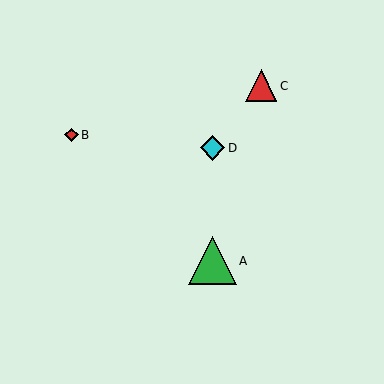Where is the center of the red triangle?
The center of the red triangle is at (261, 86).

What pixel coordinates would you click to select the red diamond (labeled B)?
Click at (72, 135) to select the red diamond B.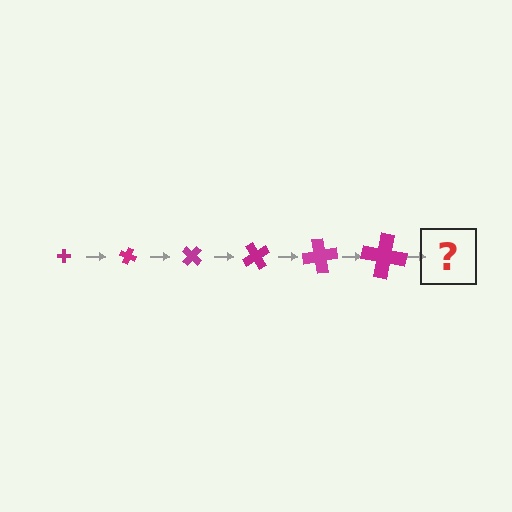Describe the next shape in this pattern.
It should be a cross, larger than the previous one and rotated 120 degrees from the start.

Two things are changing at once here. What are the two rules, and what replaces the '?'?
The two rules are that the cross grows larger each step and it rotates 20 degrees each step. The '?' should be a cross, larger than the previous one and rotated 120 degrees from the start.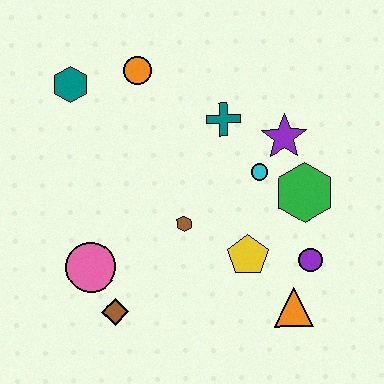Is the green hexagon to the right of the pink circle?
Yes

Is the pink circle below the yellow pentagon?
Yes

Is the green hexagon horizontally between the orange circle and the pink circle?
No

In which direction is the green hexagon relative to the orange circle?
The green hexagon is to the right of the orange circle.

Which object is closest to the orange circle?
The teal hexagon is closest to the orange circle.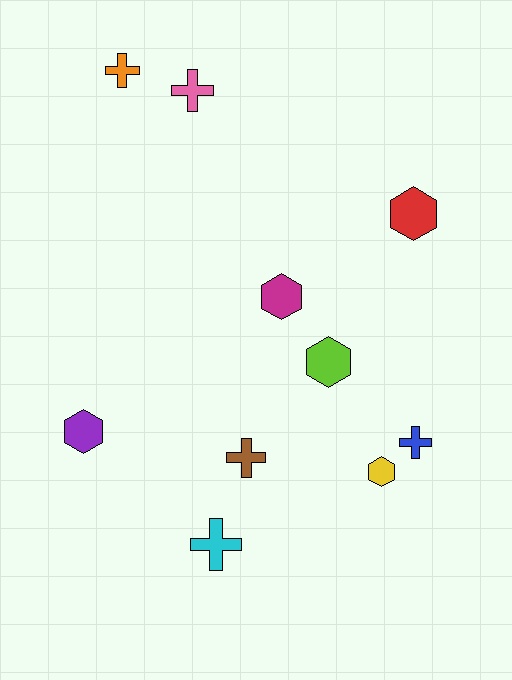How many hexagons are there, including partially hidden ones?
There are 5 hexagons.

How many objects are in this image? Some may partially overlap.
There are 10 objects.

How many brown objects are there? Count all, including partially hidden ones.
There is 1 brown object.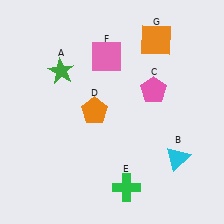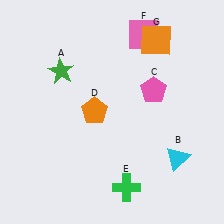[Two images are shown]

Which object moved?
The pink square (F) moved right.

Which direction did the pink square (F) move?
The pink square (F) moved right.